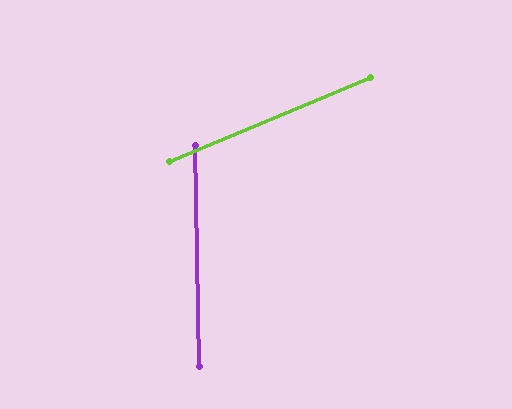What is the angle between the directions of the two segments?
Approximately 69 degrees.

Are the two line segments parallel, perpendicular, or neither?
Neither parallel nor perpendicular — they differ by about 69°.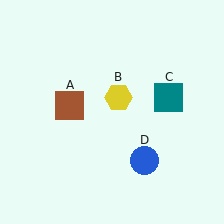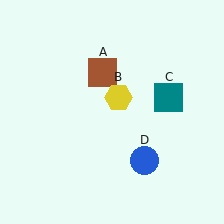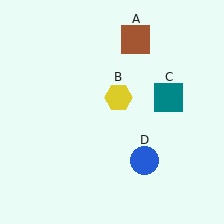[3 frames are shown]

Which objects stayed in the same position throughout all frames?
Yellow hexagon (object B) and teal square (object C) and blue circle (object D) remained stationary.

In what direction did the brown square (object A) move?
The brown square (object A) moved up and to the right.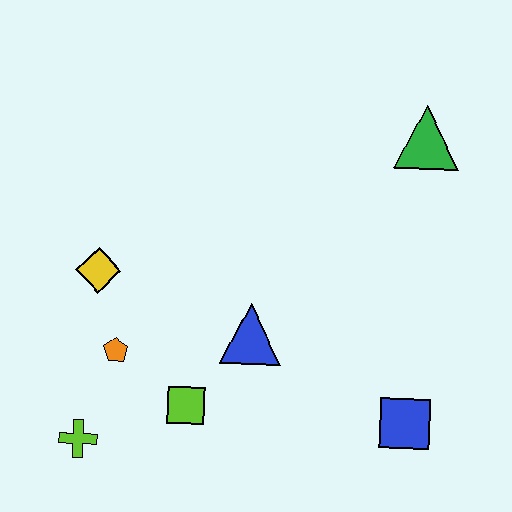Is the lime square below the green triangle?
Yes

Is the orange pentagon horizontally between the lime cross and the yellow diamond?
No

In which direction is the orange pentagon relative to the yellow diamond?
The orange pentagon is below the yellow diamond.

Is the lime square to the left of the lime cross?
No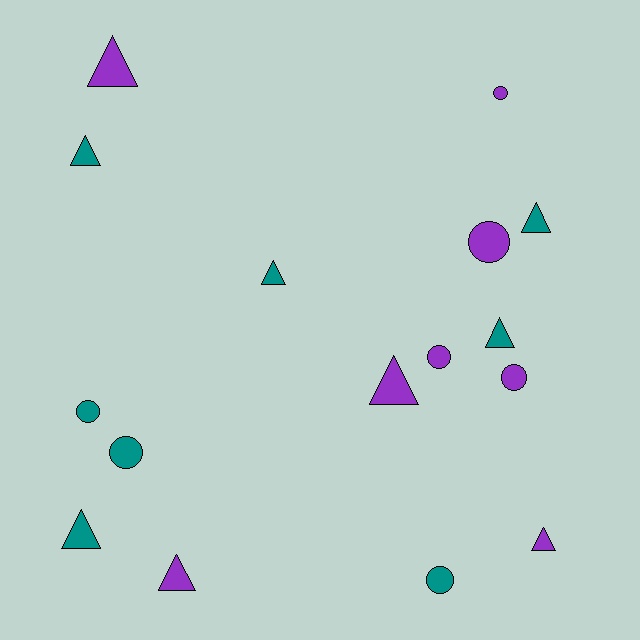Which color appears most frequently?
Purple, with 8 objects.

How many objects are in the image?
There are 16 objects.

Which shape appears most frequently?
Triangle, with 9 objects.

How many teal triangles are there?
There are 5 teal triangles.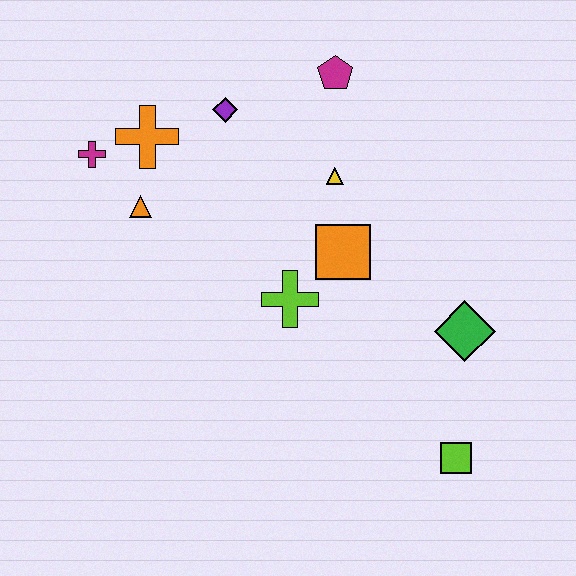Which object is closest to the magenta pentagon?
The yellow triangle is closest to the magenta pentagon.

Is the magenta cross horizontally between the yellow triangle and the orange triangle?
No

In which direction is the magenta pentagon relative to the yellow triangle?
The magenta pentagon is above the yellow triangle.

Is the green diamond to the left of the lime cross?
No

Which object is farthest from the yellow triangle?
The lime square is farthest from the yellow triangle.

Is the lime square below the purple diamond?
Yes